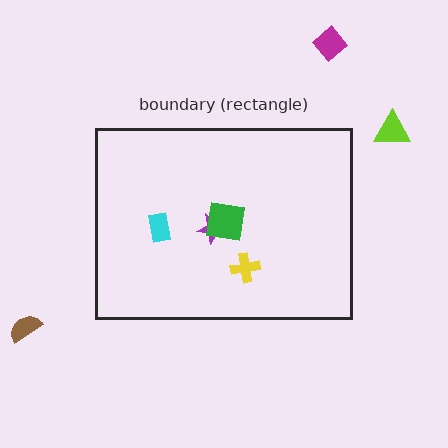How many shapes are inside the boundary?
4 inside, 3 outside.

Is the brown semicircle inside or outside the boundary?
Outside.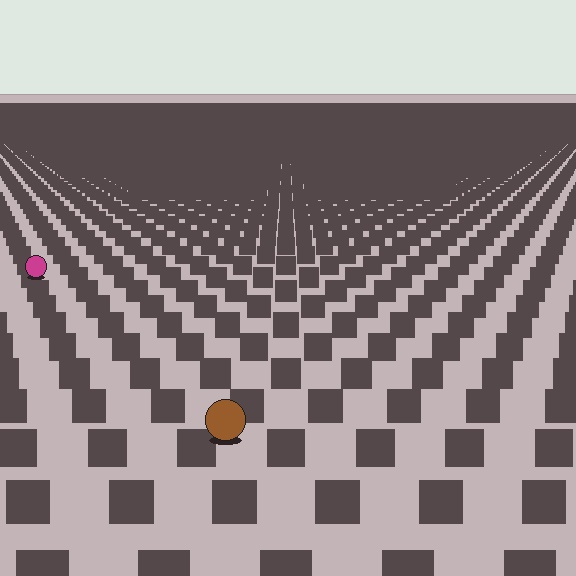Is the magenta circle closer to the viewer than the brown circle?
No. The brown circle is closer — you can tell from the texture gradient: the ground texture is coarser near it.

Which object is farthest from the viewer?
The magenta circle is farthest from the viewer. It appears smaller and the ground texture around it is denser.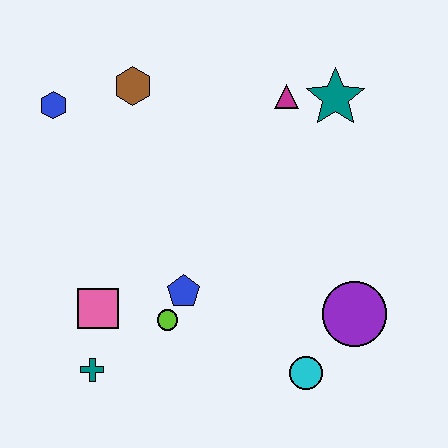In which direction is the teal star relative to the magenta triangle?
The teal star is to the right of the magenta triangle.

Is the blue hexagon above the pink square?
Yes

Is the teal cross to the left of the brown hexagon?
Yes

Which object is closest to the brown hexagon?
The blue hexagon is closest to the brown hexagon.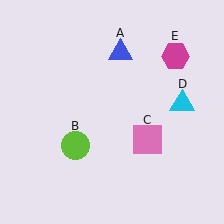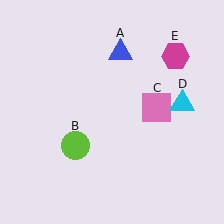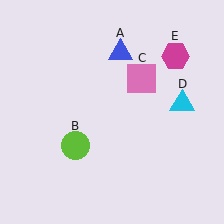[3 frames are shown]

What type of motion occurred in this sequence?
The pink square (object C) rotated counterclockwise around the center of the scene.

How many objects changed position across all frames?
1 object changed position: pink square (object C).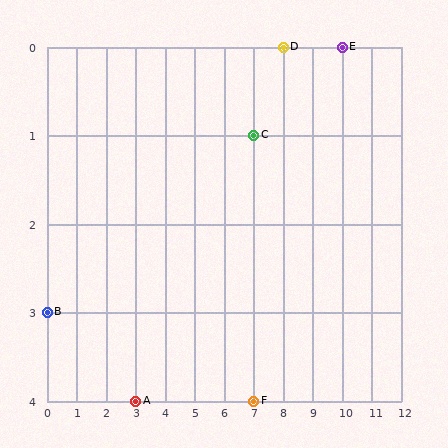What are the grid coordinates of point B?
Point B is at grid coordinates (0, 3).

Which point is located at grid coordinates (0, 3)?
Point B is at (0, 3).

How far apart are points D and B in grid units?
Points D and B are 8 columns and 3 rows apart (about 8.5 grid units diagonally).